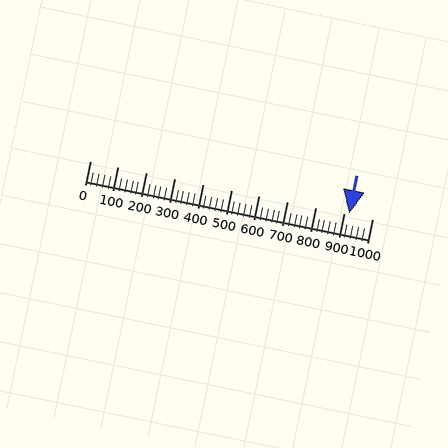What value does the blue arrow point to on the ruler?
The blue arrow points to approximately 920.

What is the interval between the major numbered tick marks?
The major tick marks are spaced 100 units apart.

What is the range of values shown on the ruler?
The ruler shows values from 0 to 1000.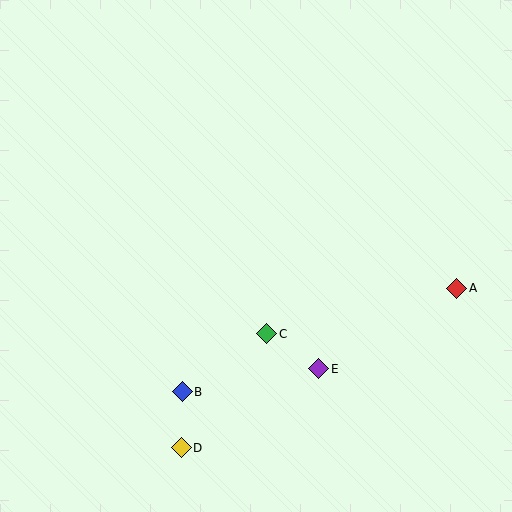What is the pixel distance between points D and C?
The distance between D and C is 143 pixels.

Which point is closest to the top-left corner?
Point C is closest to the top-left corner.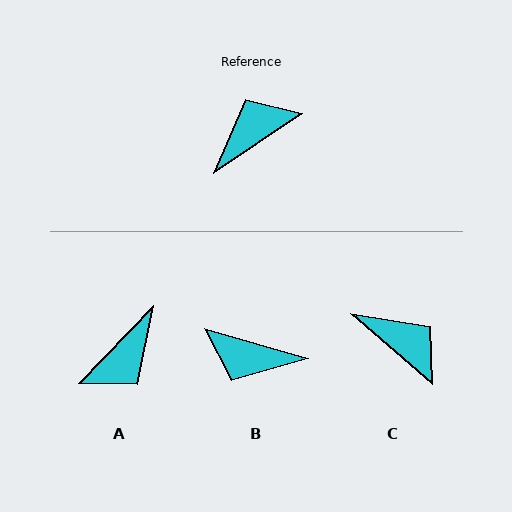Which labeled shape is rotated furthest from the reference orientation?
A, about 168 degrees away.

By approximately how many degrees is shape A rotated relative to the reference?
Approximately 168 degrees clockwise.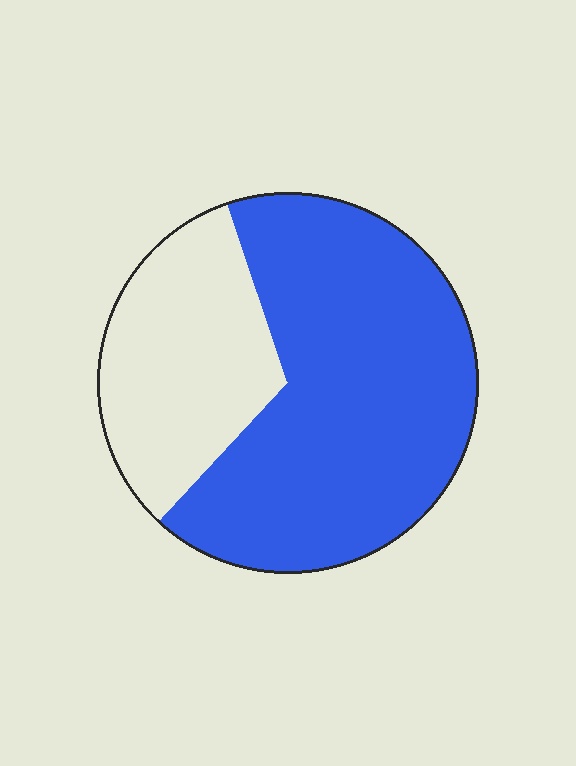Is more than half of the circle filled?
Yes.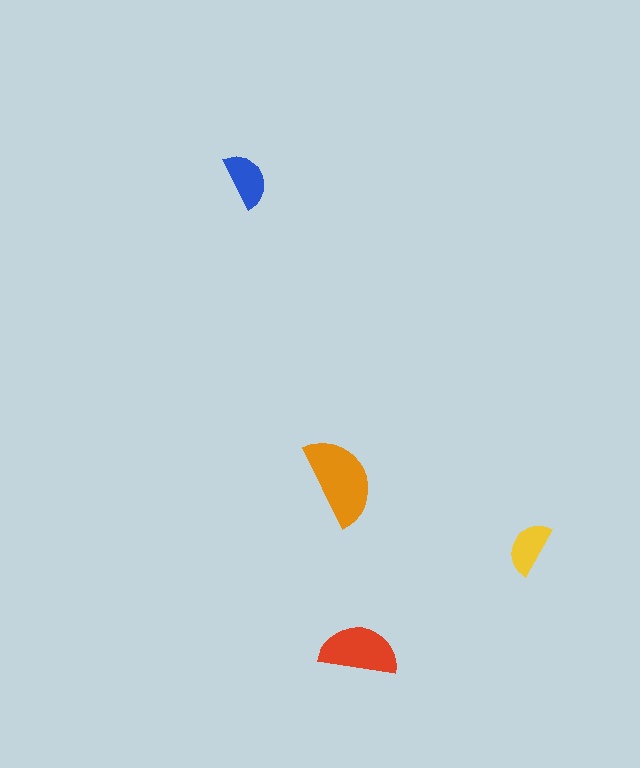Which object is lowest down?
The red semicircle is bottommost.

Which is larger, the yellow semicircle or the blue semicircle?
The blue one.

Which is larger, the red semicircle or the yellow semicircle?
The red one.